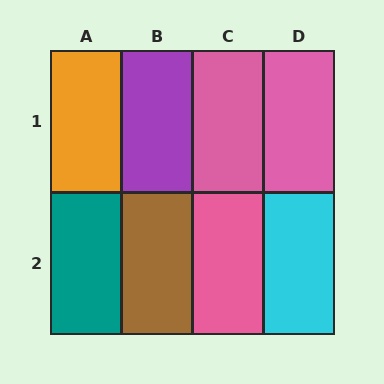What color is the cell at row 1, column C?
Pink.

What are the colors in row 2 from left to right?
Teal, brown, pink, cyan.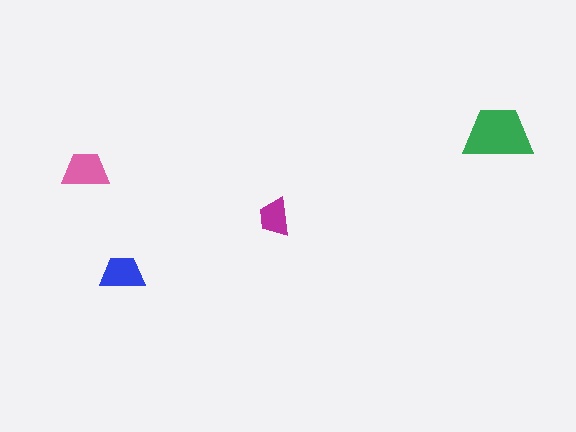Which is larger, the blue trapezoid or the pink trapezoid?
The pink one.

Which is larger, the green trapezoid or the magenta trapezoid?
The green one.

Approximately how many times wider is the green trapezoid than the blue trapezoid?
About 1.5 times wider.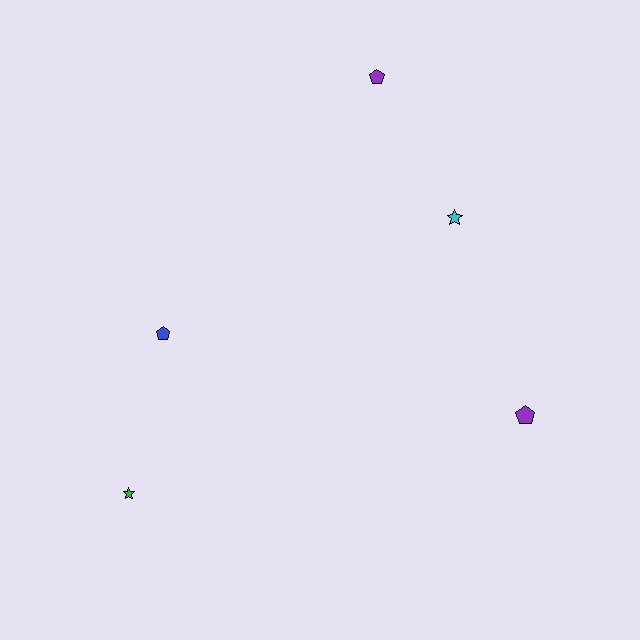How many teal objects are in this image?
There are no teal objects.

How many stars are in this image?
There are 2 stars.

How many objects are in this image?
There are 5 objects.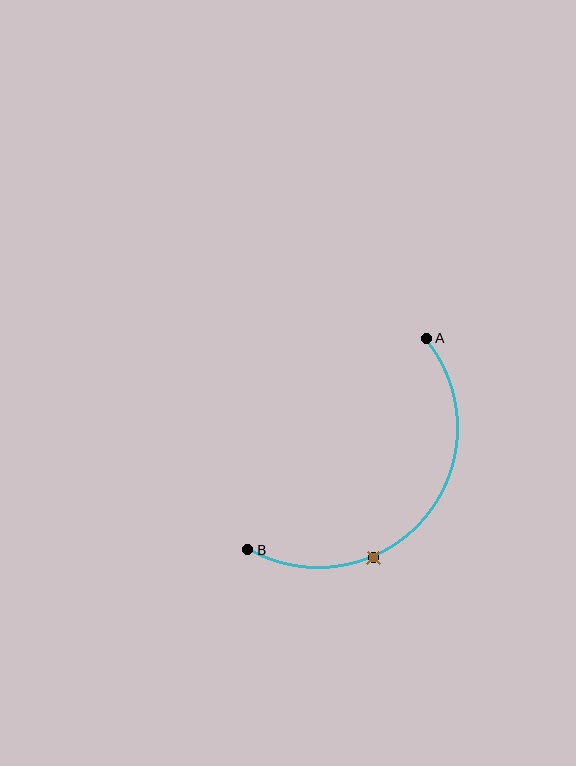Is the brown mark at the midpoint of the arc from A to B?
No. The brown mark lies on the arc but is closer to endpoint B. The arc midpoint would be at the point on the curve equidistant along the arc from both A and B.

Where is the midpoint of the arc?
The arc midpoint is the point on the curve farthest from the straight line joining A and B. It sits below and to the right of that line.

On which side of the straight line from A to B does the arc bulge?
The arc bulges below and to the right of the straight line connecting A and B.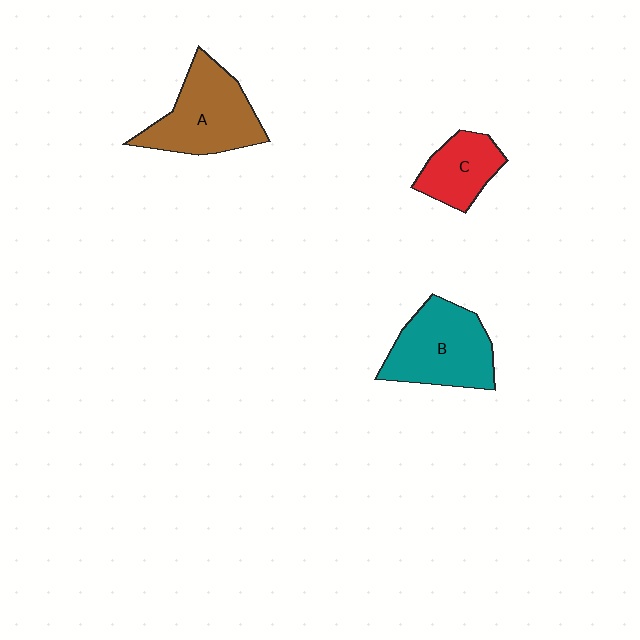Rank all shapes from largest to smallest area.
From largest to smallest: A (brown), B (teal), C (red).